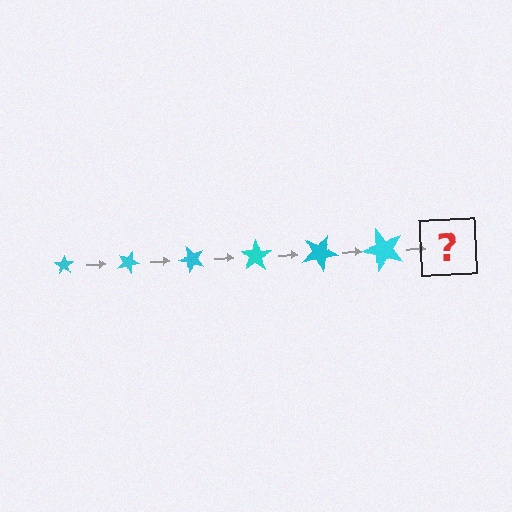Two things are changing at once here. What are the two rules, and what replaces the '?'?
The two rules are that the star grows larger each step and it rotates 25 degrees each step. The '?' should be a star, larger than the previous one and rotated 150 degrees from the start.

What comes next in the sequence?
The next element should be a star, larger than the previous one and rotated 150 degrees from the start.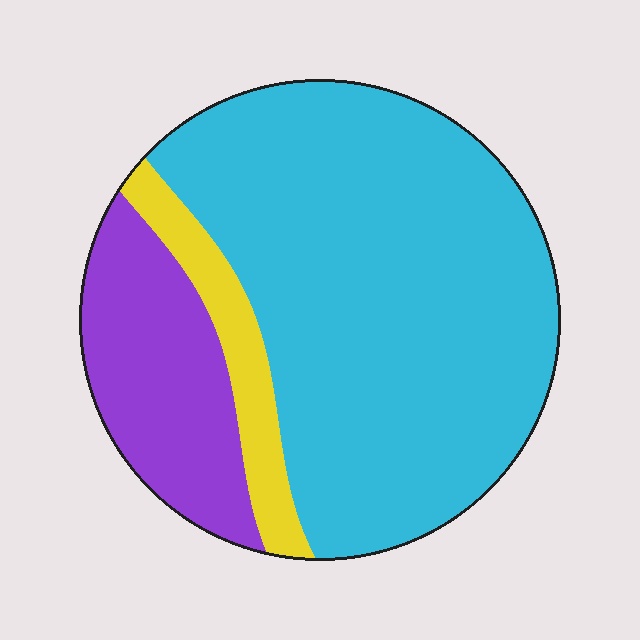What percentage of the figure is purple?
Purple takes up about one fifth (1/5) of the figure.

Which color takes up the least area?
Yellow, at roughly 10%.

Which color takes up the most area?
Cyan, at roughly 70%.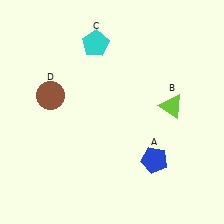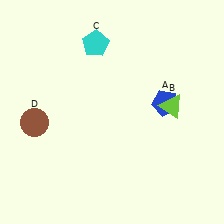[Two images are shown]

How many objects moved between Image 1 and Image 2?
2 objects moved between the two images.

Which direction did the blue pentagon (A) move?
The blue pentagon (A) moved up.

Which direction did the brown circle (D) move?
The brown circle (D) moved down.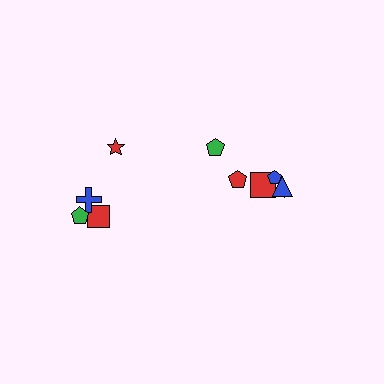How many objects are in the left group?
There are 4 objects.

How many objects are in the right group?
There are 6 objects.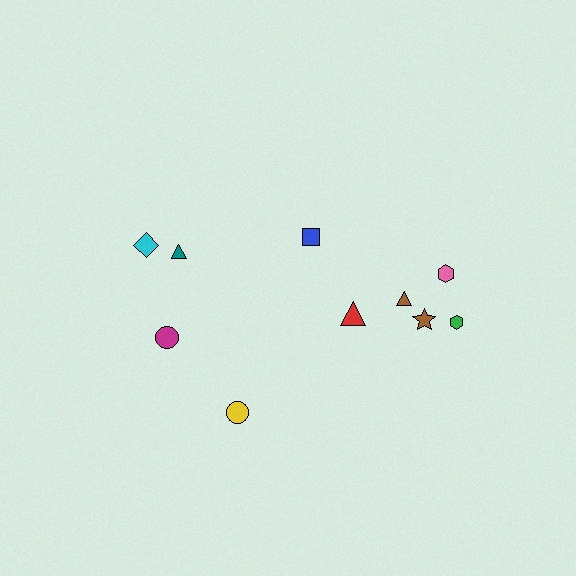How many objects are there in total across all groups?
There are 10 objects.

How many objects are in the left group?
There are 4 objects.